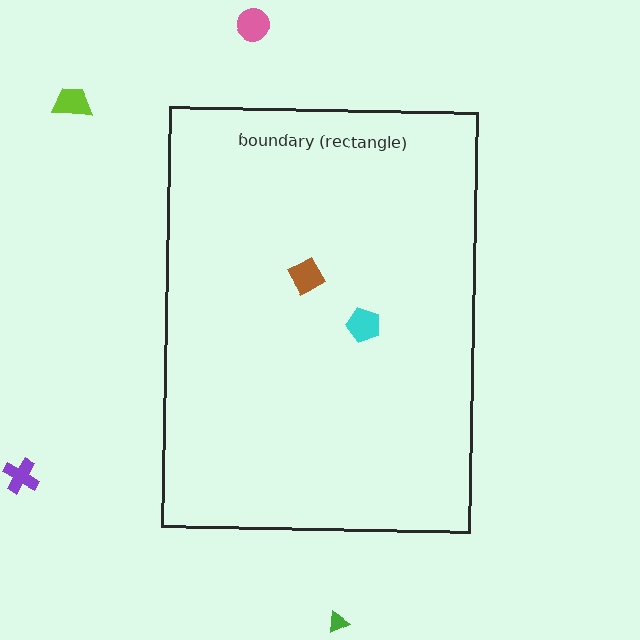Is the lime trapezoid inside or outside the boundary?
Outside.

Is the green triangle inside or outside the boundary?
Outside.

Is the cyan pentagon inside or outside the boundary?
Inside.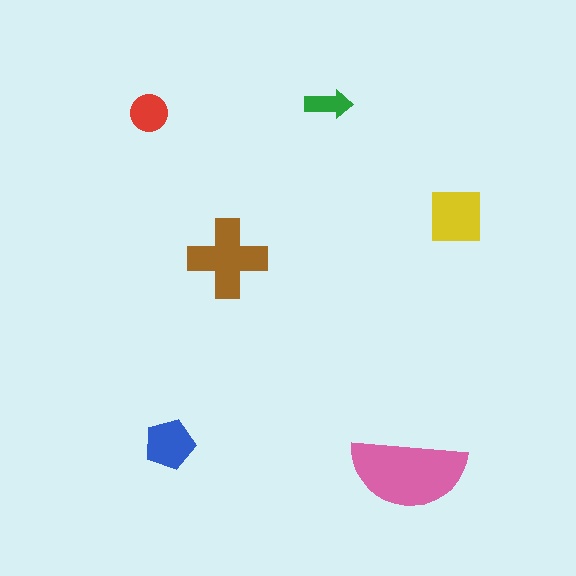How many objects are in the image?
There are 6 objects in the image.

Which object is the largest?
The pink semicircle.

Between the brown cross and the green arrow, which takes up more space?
The brown cross.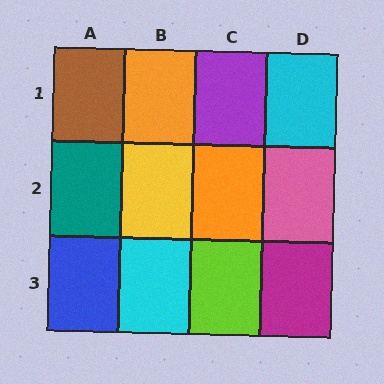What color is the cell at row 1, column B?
Orange.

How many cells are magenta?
1 cell is magenta.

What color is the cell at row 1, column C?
Purple.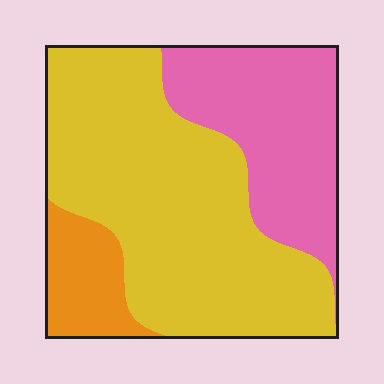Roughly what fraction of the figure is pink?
Pink takes up about one third (1/3) of the figure.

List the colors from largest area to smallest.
From largest to smallest: yellow, pink, orange.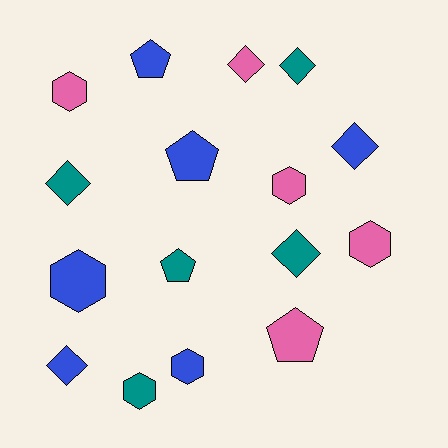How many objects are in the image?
There are 16 objects.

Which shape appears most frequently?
Diamond, with 6 objects.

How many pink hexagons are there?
There are 3 pink hexagons.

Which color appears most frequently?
Blue, with 6 objects.